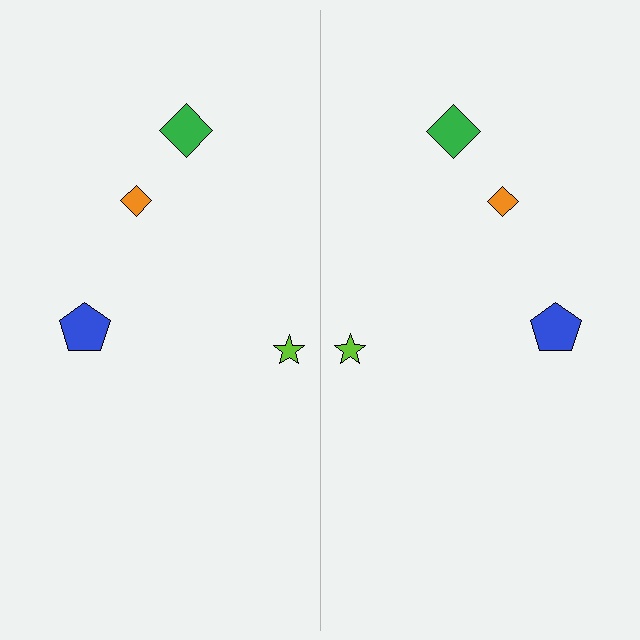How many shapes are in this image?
There are 8 shapes in this image.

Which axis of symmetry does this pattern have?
The pattern has a vertical axis of symmetry running through the center of the image.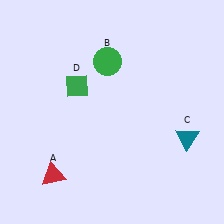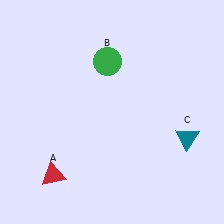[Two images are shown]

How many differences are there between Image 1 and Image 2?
There is 1 difference between the two images.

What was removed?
The green diamond (D) was removed in Image 2.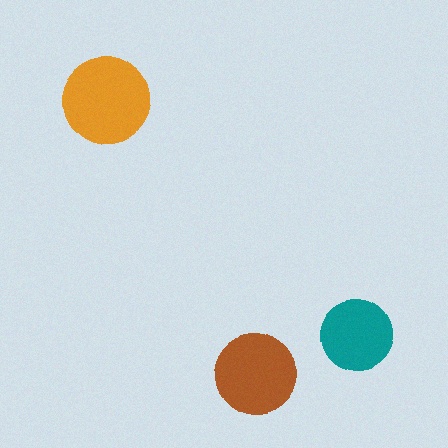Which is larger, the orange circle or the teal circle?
The orange one.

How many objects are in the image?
There are 3 objects in the image.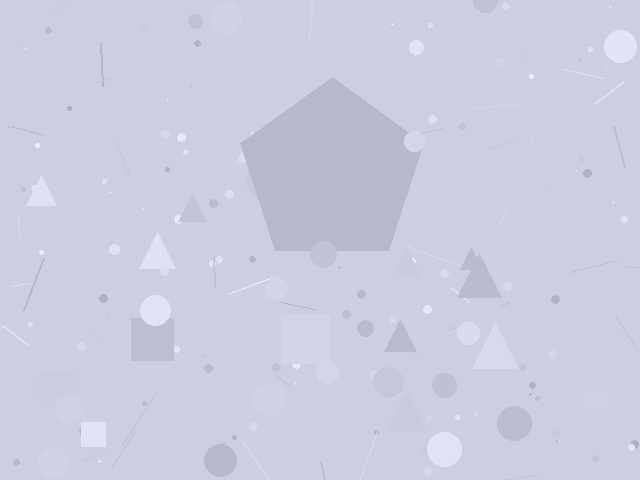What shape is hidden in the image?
A pentagon is hidden in the image.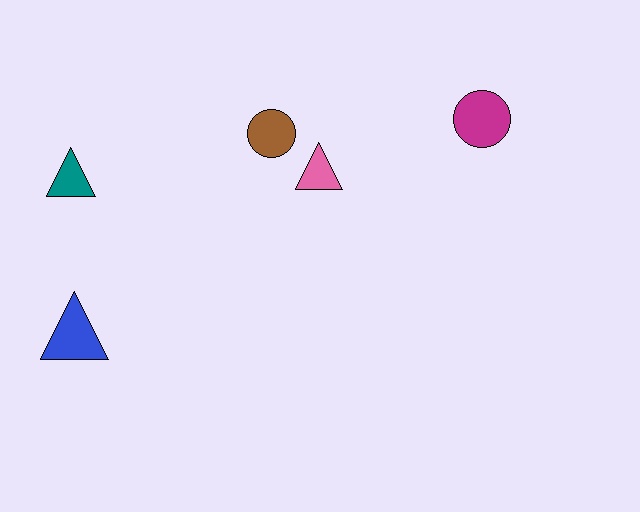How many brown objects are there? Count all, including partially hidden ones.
There is 1 brown object.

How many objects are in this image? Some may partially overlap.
There are 5 objects.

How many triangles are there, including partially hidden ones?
There are 3 triangles.